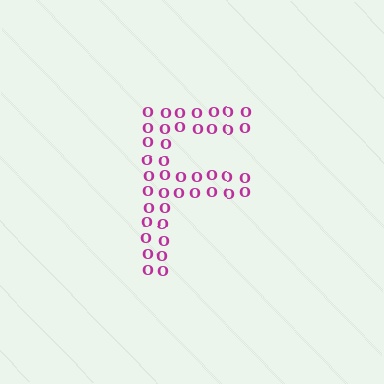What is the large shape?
The large shape is the letter F.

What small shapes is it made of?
It is made of small letter O's.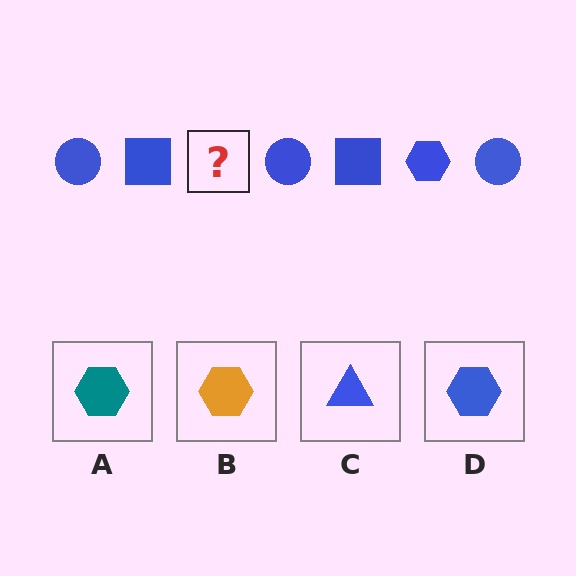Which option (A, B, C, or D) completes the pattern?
D.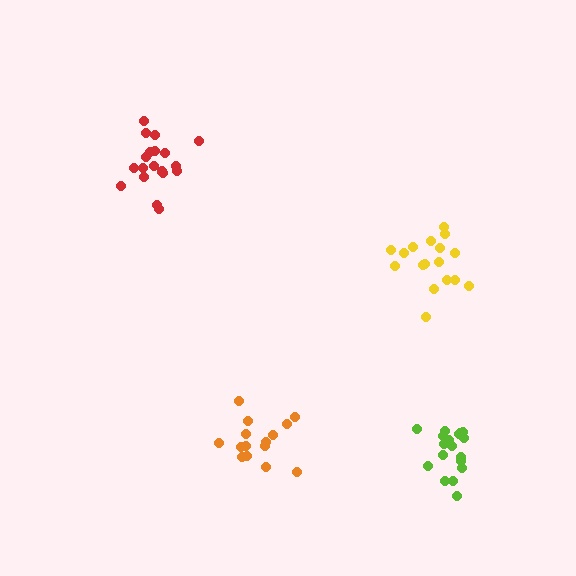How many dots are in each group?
Group 1: 15 dots, Group 2: 17 dots, Group 3: 19 dots, Group 4: 19 dots (70 total).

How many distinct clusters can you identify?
There are 4 distinct clusters.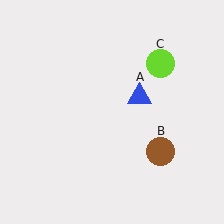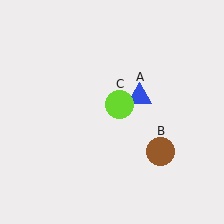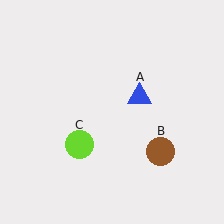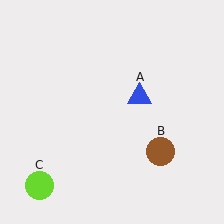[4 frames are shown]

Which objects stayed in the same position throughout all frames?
Blue triangle (object A) and brown circle (object B) remained stationary.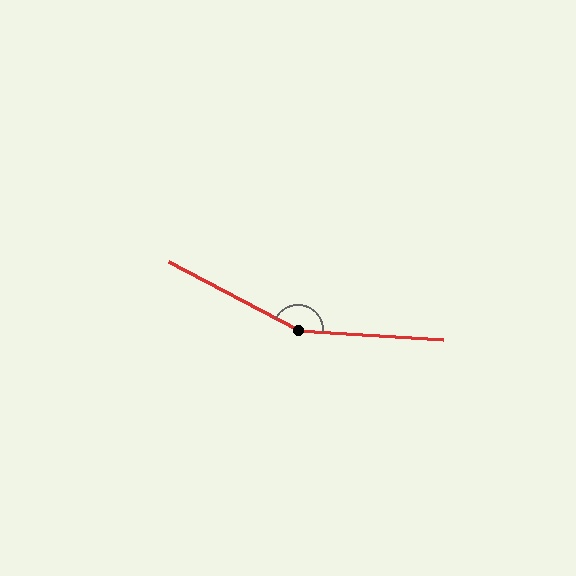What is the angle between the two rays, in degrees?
Approximately 156 degrees.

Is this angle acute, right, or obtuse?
It is obtuse.